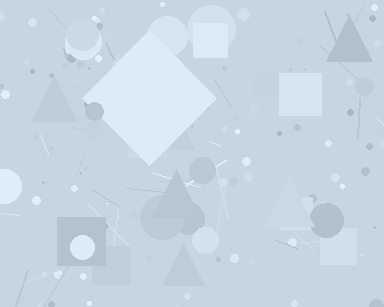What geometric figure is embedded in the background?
A diamond is embedded in the background.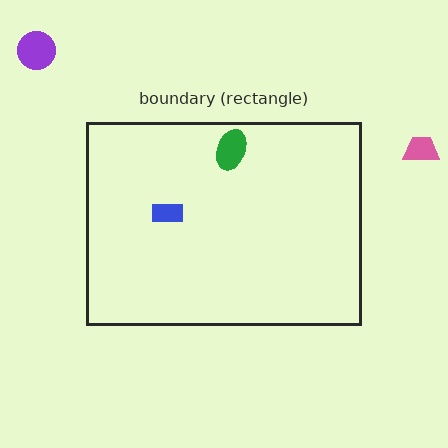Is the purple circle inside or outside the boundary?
Outside.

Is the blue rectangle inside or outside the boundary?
Inside.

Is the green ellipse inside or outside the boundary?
Inside.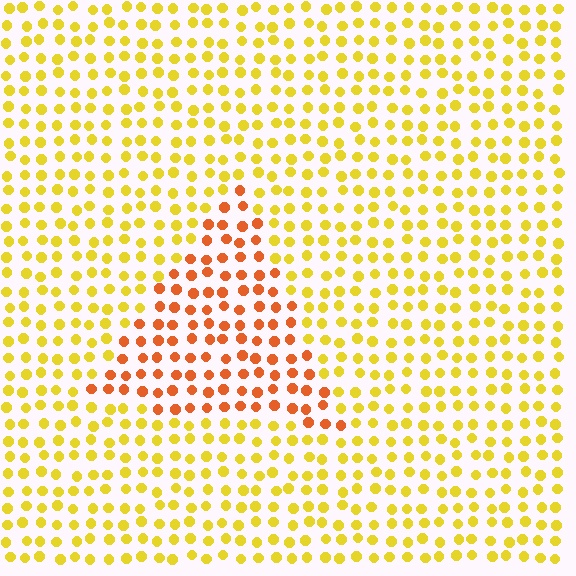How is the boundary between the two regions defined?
The boundary is defined purely by a slight shift in hue (about 38 degrees). Spacing, size, and orientation are identical on both sides.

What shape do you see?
I see a triangle.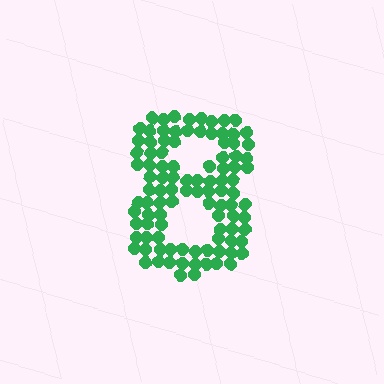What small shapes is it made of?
It is made of small circles.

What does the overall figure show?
The overall figure shows the digit 8.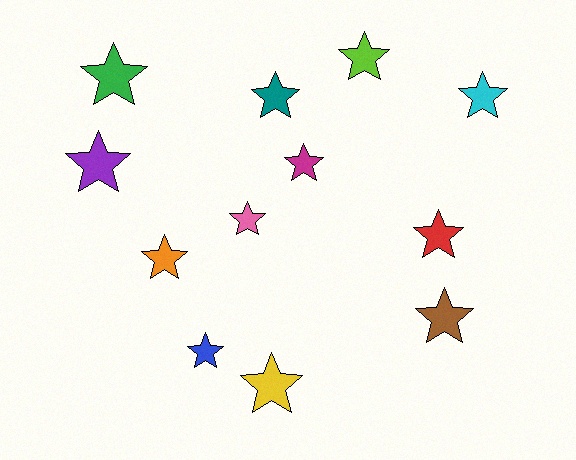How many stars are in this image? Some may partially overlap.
There are 12 stars.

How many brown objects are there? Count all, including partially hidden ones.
There is 1 brown object.